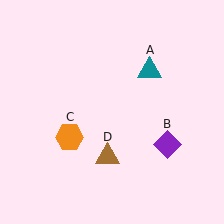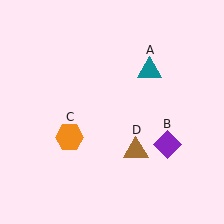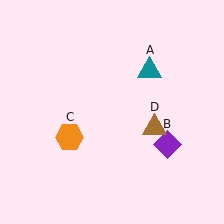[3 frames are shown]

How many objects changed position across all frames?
1 object changed position: brown triangle (object D).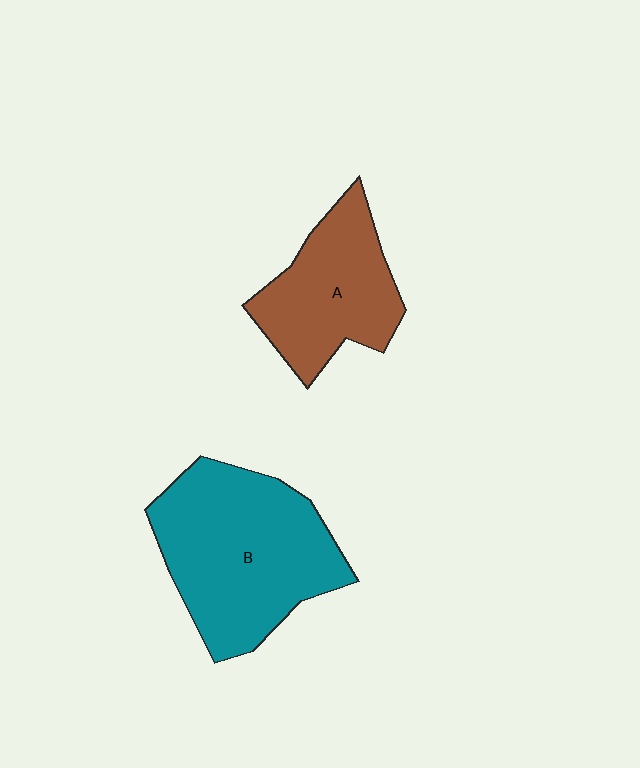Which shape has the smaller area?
Shape A (brown).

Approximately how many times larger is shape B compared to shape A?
Approximately 1.5 times.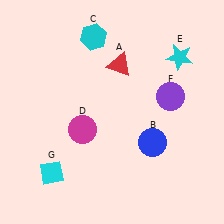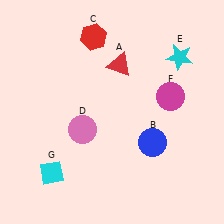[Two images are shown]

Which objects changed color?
C changed from cyan to red. D changed from magenta to pink. F changed from purple to magenta.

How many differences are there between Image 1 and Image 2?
There are 3 differences between the two images.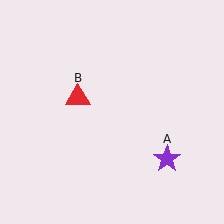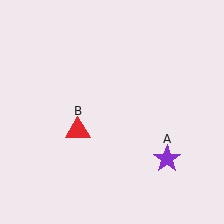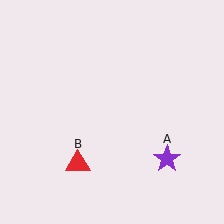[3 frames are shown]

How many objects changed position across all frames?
1 object changed position: red triangle (object B).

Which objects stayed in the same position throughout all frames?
Purple star (object A) remained stationary.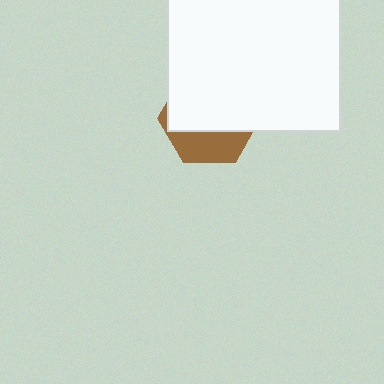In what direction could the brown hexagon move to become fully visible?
The brown hexagon could move down. That would shift it out from behind the white square entirely.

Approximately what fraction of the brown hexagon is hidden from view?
Roughly 65% of the brown hexagon is hidden behind the white square.